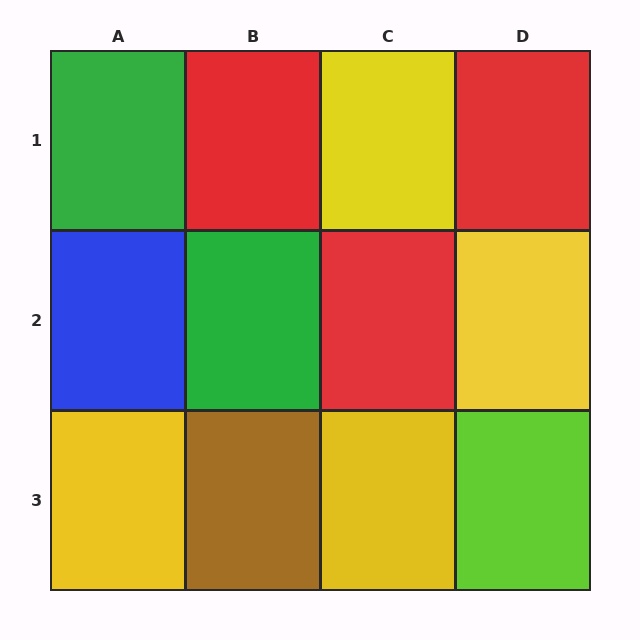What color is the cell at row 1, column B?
Red.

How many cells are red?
3 cells are red.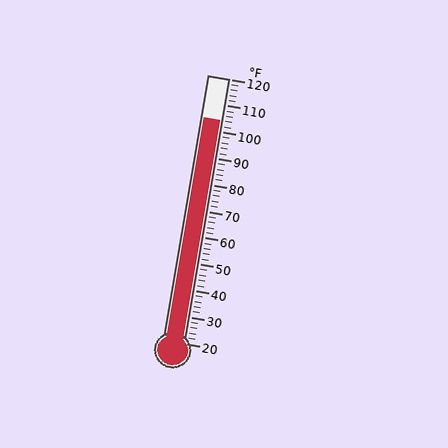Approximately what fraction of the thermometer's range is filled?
The thermometer is filled to approximately 85% of its range.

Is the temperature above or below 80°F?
The temperature is above 80°F.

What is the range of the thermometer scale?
The thermometer scale ranges from 20°F to 120°F.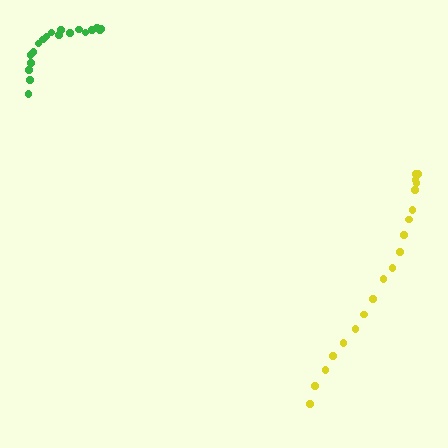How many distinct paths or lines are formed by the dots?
There are 2 distinct paths.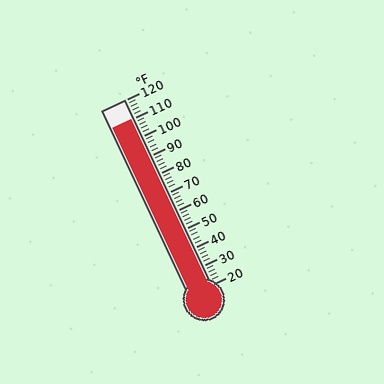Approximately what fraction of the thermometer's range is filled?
The thermometer is filled to approximately 90% of its range.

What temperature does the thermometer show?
The thermometer shows approximately 110°F.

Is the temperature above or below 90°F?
The temperature is above 90°F.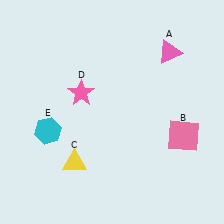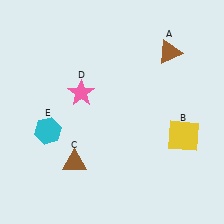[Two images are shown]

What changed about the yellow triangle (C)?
In Image 1, C is yellow. In Image 2, it changed to brown.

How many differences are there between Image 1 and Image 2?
There are 3 differences between the two images.